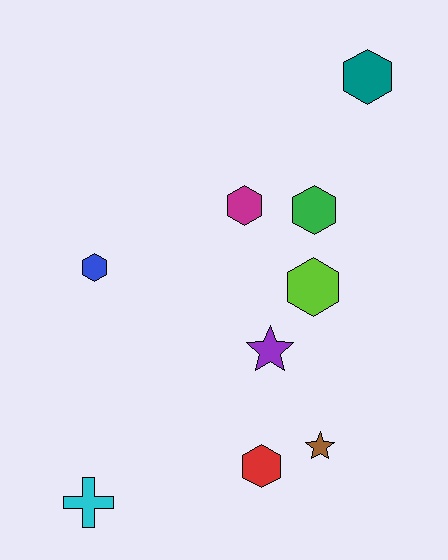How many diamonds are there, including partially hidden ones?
There are no diamonds.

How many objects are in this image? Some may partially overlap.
There are 9 objects.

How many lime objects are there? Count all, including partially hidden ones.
There is 1 lime object.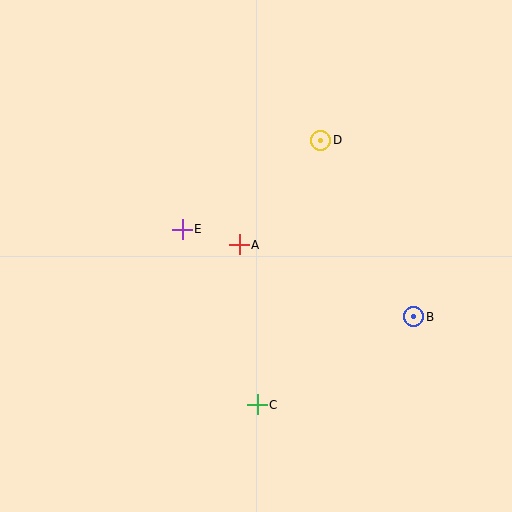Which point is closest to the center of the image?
Point A at (239, 245) is closest to the center.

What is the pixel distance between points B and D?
The distance between B and D is 200 pixels.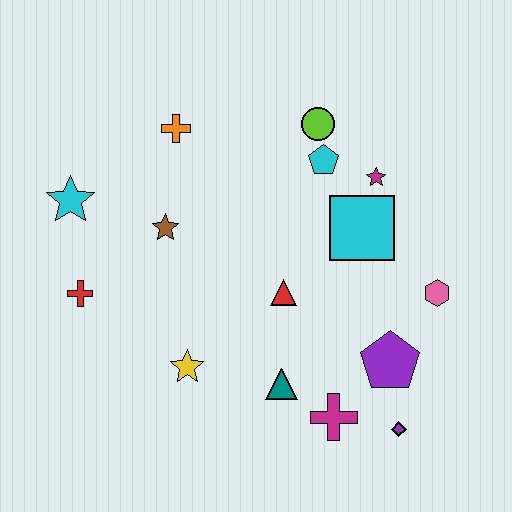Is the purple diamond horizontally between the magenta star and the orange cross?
No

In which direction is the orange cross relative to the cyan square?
The orange cross is to the left of the cyan square.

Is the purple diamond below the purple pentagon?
Yes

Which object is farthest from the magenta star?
The red cross is farthest from the magenta star.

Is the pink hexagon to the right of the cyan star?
Yes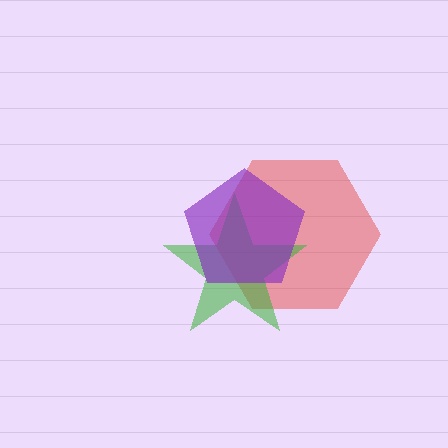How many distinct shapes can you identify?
There are 3 distinct shapes: a red hexagon, a green star, a purple pentagon.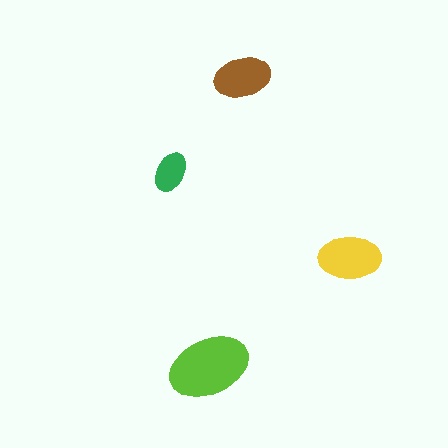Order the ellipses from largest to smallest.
the lime one, the yellow one, the brown one, the green one.